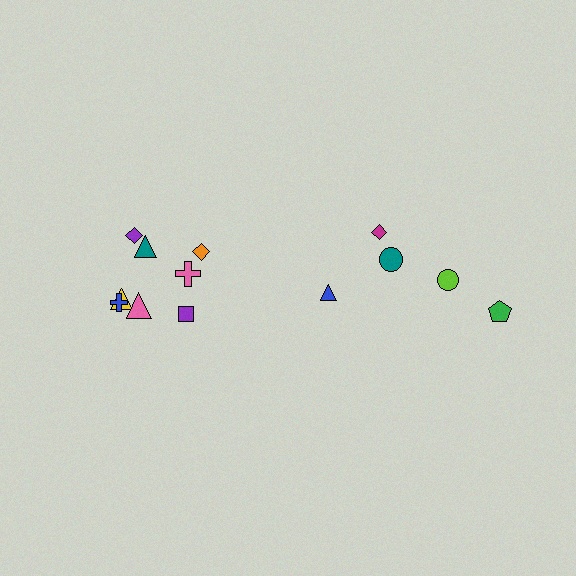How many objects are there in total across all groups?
There are 13 objects.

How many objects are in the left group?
There are 8 objects.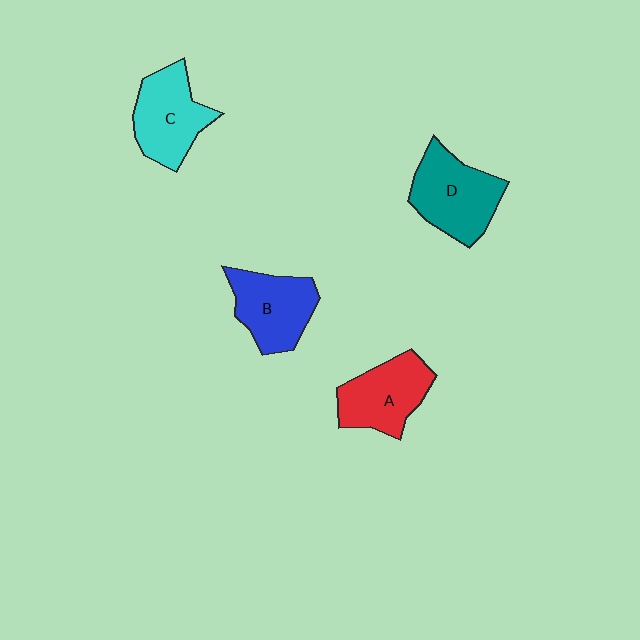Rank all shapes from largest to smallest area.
From largest to smallest: D (teal), C (cyan), B (blue), A (red).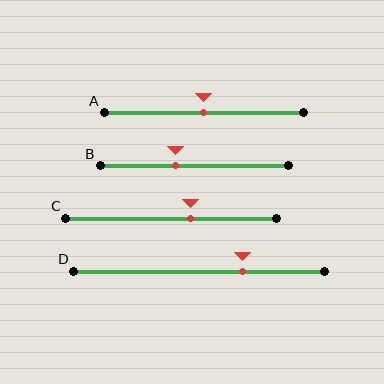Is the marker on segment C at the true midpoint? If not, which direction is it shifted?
No, the marker on segment C is shifted to the right by about 9% of the segment length.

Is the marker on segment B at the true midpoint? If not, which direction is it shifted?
No, the marker on segment B is shifted to the left by about 10% of the segment length.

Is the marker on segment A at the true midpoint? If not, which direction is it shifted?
Yes, the marker on segment A is at the true midpoint.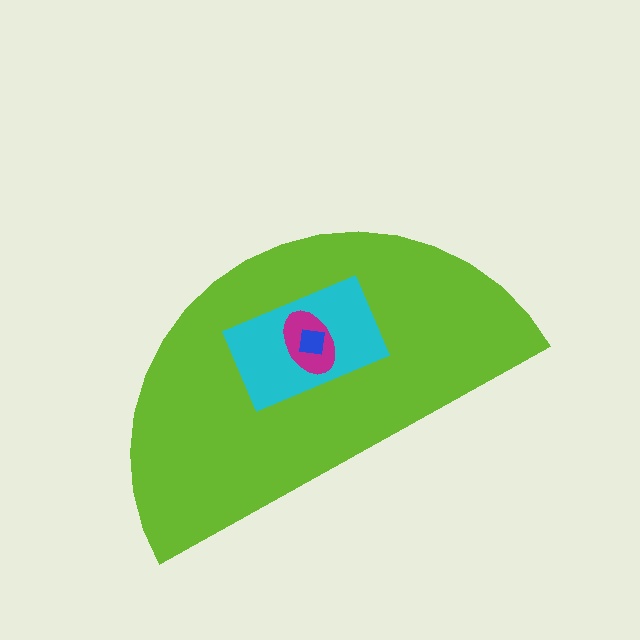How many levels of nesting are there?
4.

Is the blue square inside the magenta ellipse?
Yes.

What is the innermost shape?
The blue square.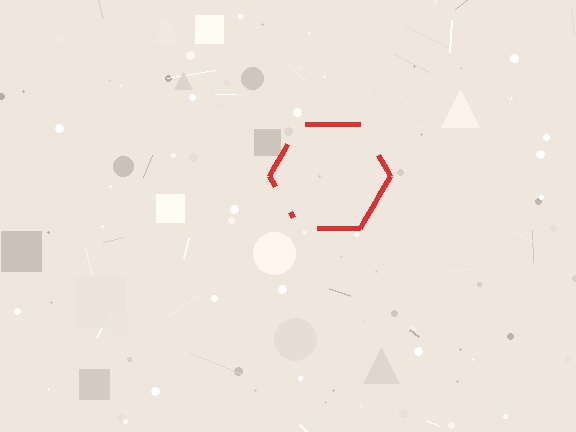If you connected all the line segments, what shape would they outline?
They would outline a hexagon.